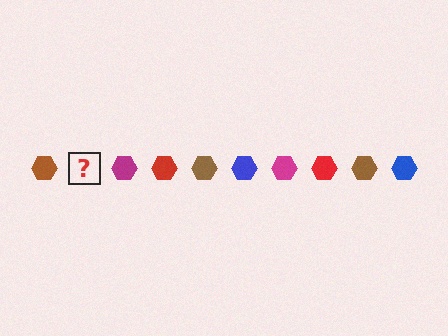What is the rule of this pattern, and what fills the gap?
The rule is that the pattern cycles through brown, blue, magenta, red hexagons. The gap should be filled with a blue hexagon.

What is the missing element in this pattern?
The missing element is a blue hexagon.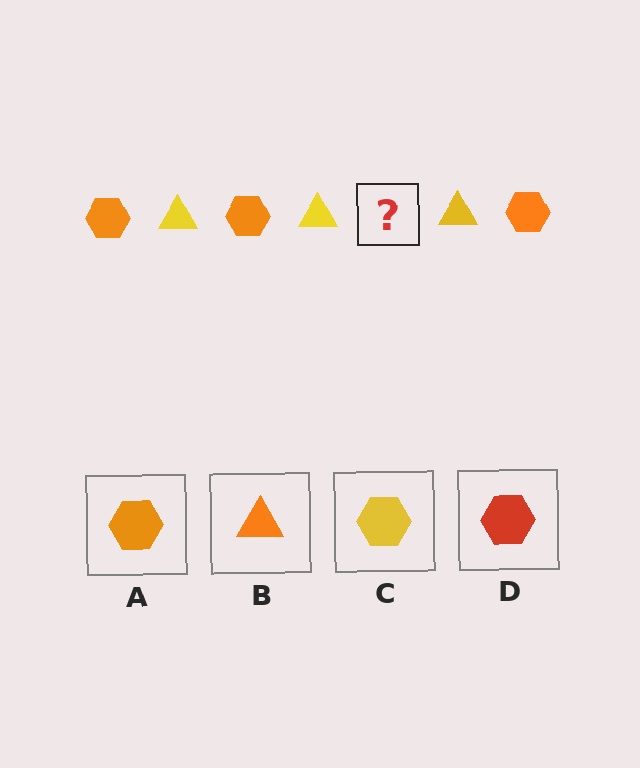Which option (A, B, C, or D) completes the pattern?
A.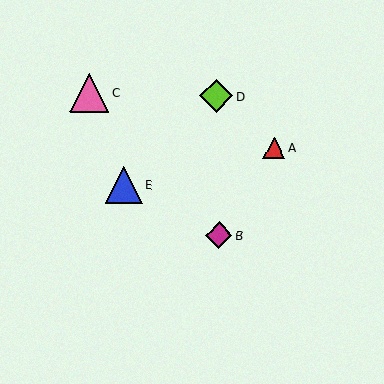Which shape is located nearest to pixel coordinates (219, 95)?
The lime diamond (labeled D) at (216, 96) is nearest to that location.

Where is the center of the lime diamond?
The center of the lime diamond is at (216, 96).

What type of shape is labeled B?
Shape B is a magenta diamond.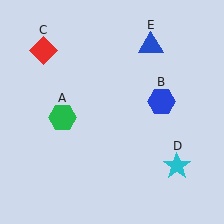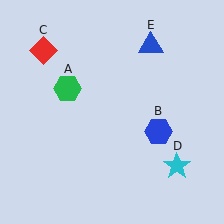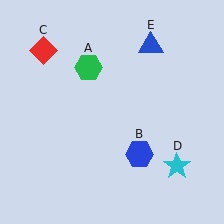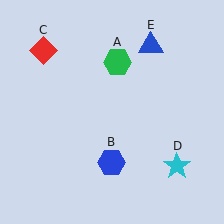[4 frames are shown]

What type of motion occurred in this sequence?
The green hexagon (object A), blue hexagon (object B) rotated clockwise around the center of the scene.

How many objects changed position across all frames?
2 objects changed position: green hexagon (object A), blue hexagon (object B).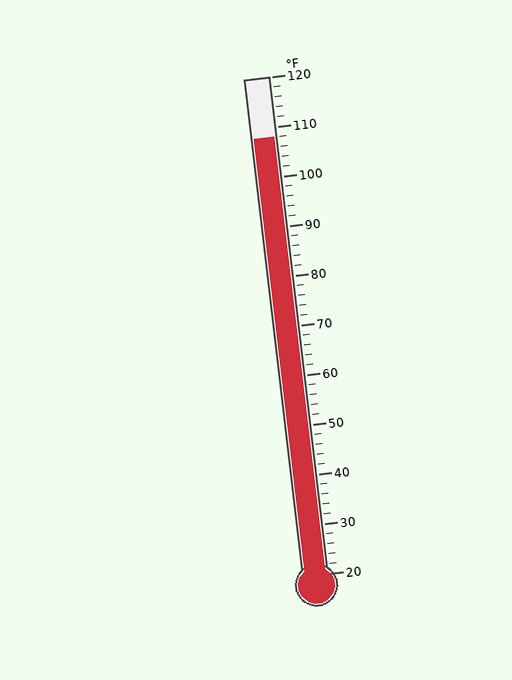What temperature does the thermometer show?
The thermometer shows approximately 108°F.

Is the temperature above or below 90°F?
The temperature is above 90°F.